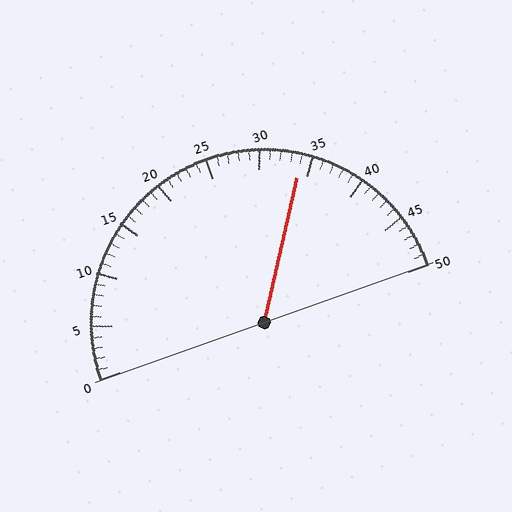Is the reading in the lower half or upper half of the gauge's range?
The reading is in the upper half of the range (0 to 50).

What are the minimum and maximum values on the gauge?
The gauge ranges from 0 to 50.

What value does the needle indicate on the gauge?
The needle indicates approximately 34.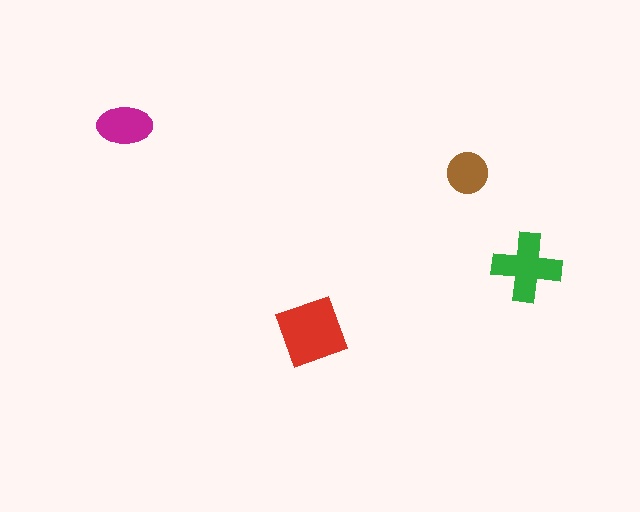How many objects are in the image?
There are 4 objects in the image.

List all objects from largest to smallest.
The red square, the green cross, the magenta ellipse, the brown circle.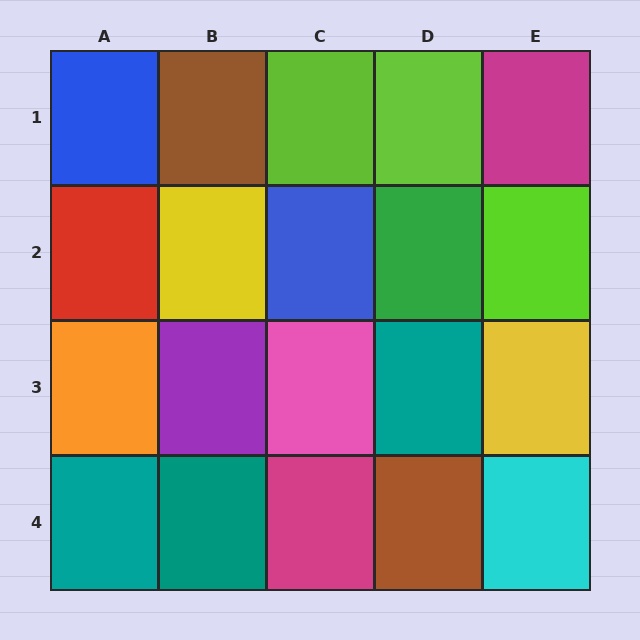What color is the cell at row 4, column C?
Magenta.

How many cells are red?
1 cell is red.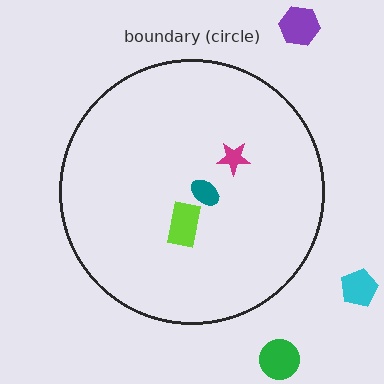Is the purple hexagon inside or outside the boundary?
Outside.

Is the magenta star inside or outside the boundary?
Inside.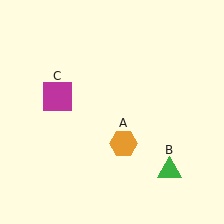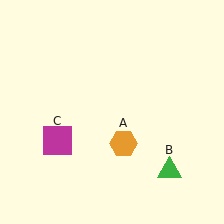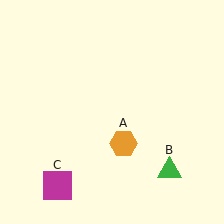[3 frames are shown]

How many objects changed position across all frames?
1 object changed position: magenta square (object C).